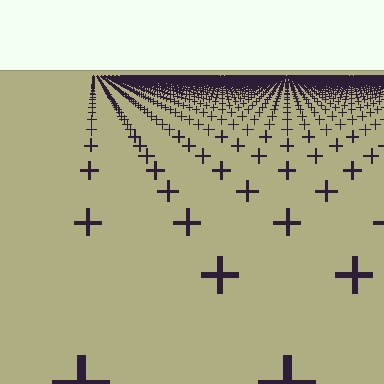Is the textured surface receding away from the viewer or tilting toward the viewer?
The surface is receding away from the viewer. Texture elements get smaller and denser toward the top.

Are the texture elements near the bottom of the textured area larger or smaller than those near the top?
Larger. Near the bottom, elements are closer to the viewer and appear at a bigger on-screen size.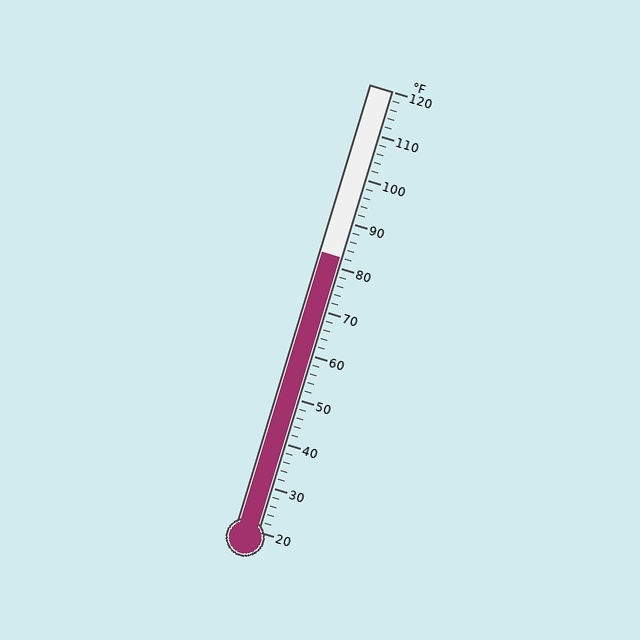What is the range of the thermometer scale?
The thermometer scale ranges from 20°F to 120°F.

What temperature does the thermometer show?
The thermometer shows approximately 82°F.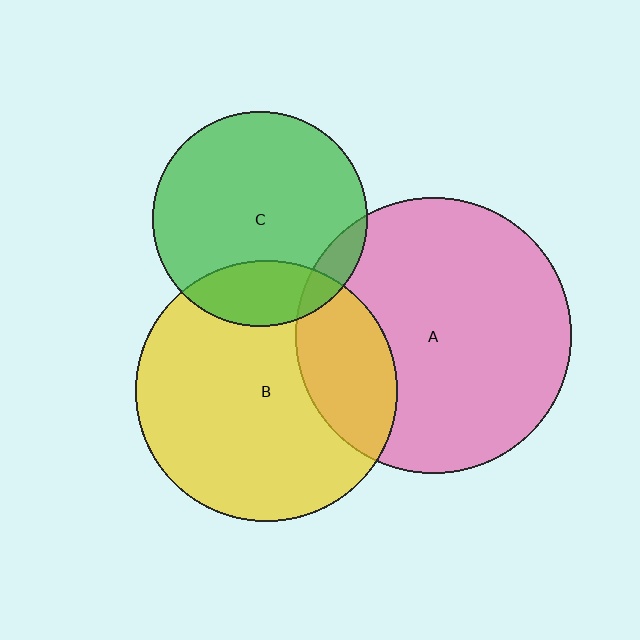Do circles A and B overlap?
Yes.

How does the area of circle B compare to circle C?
Approximately 1.5 times.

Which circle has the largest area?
Circle A (pink).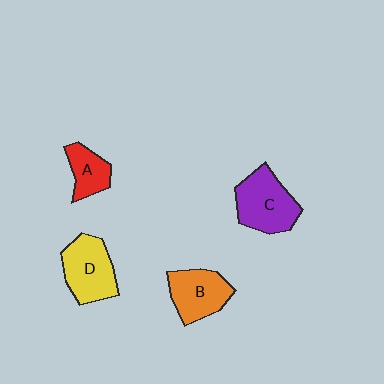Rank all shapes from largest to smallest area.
From largest to smallest: C (purple), D (yellow), B (orange), A (red).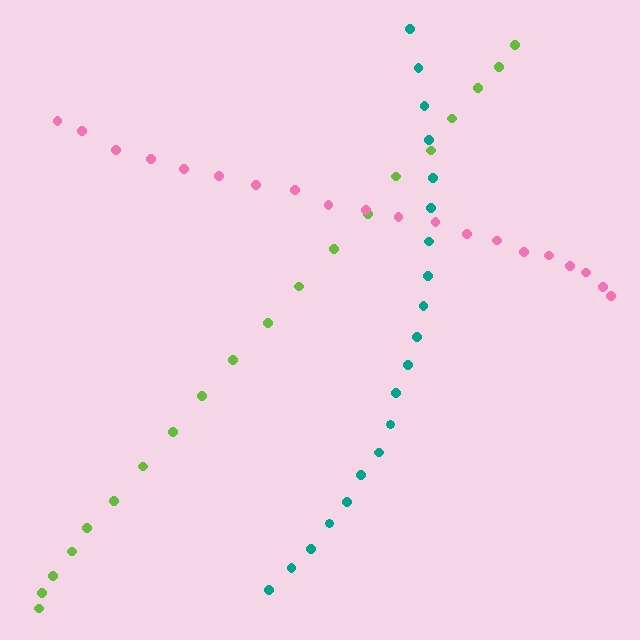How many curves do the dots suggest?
There are 3 distinct paths.